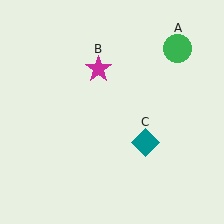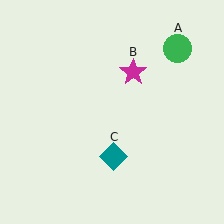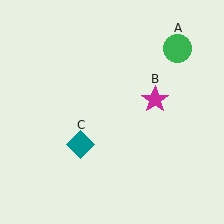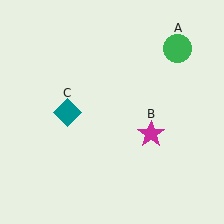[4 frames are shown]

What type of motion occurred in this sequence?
The magenta star (object B), teal diamond (object C) rotated clockwise around the center of the scene.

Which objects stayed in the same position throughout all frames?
Green circle (object A) remained stationary.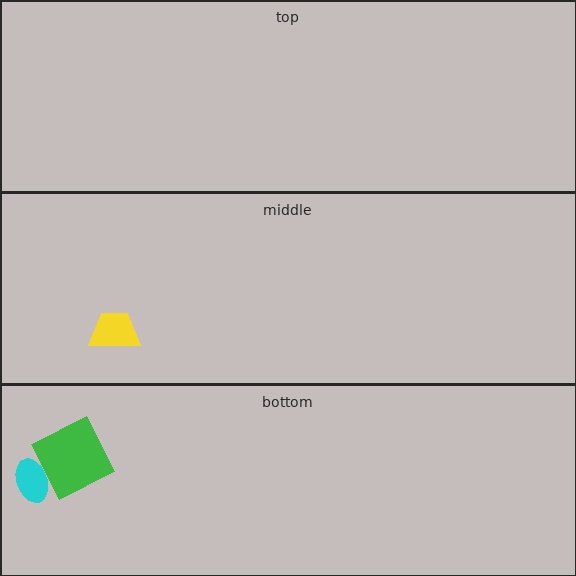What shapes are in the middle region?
The yellow trapezoid.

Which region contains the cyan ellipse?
The bottom region.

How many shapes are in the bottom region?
2.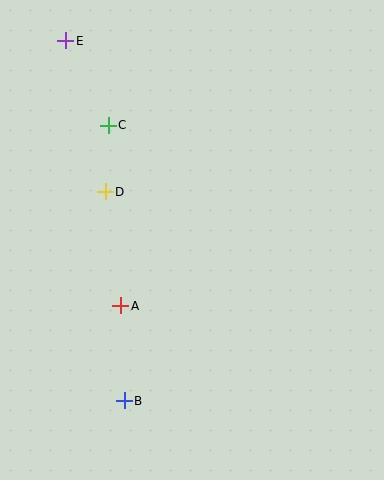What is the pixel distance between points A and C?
The distance between A and C is 181 pixels.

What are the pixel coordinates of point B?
Point B is at (124, 401).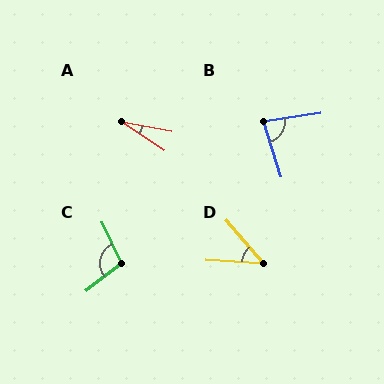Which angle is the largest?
C, at approximately 102 degrees.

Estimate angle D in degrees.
Approximately 46 degrees.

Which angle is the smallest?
A, at approximately 23 degrees.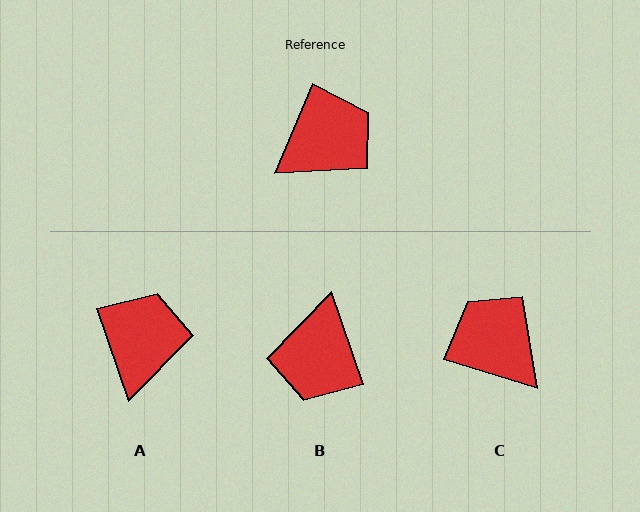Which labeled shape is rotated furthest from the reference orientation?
B, about 138 degrees away.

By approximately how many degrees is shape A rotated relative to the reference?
Approximately 42 degrees counter-clockwise.